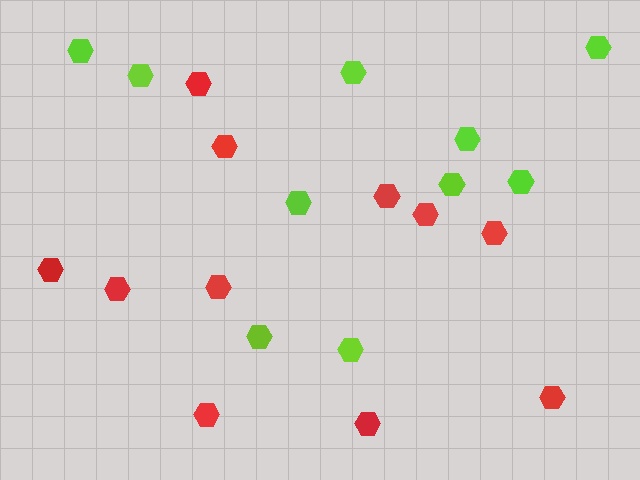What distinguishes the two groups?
There are 2 groups: one group of red hexagons (11) and one group of lime hexagons (10).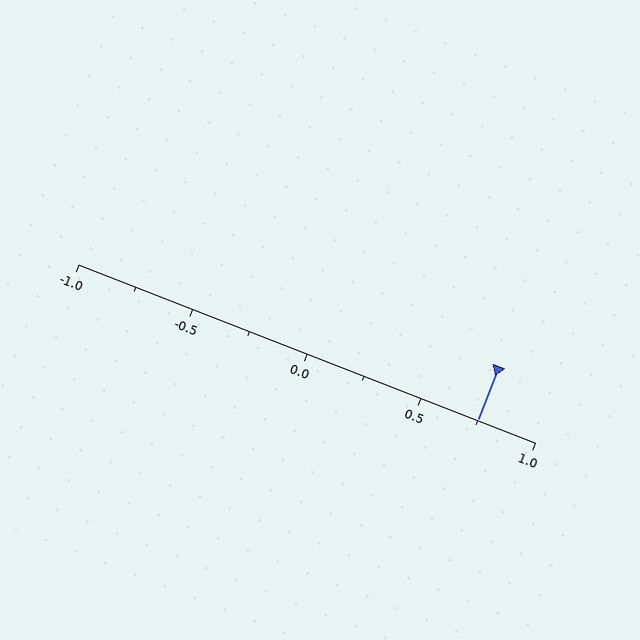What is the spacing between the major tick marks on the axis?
The major ticks are spaced 0.5 apart.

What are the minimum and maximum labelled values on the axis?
The axis runs from -1.0 to 1.0.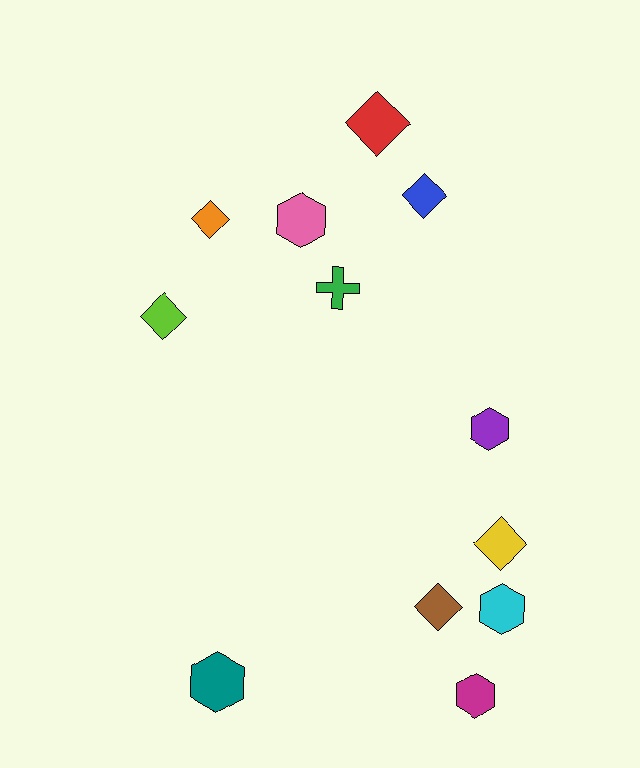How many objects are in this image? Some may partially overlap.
There are 12 objects.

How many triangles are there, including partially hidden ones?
There are no triangles.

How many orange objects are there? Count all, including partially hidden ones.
There is 1 orange object.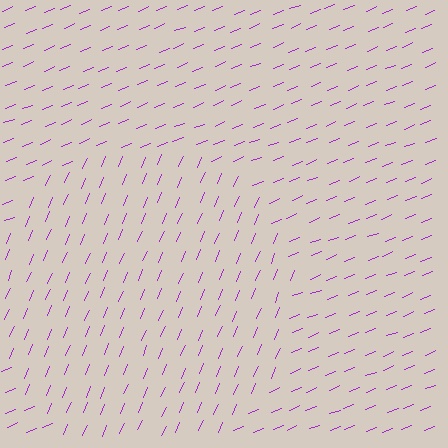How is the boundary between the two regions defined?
The boundary is defined purely by a change in line orientation (approximately 45 degrees difference). All lines are the same color and thickness.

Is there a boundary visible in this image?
Yes, there is a texture boundary formed by a change in line orientation.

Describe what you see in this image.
The image is filled with small purple line segments. A circle region in the image has lines oriented differently from the surrounding lines, creating a visible texture boundary.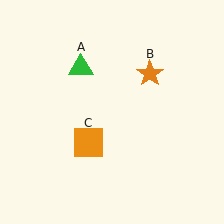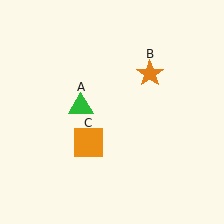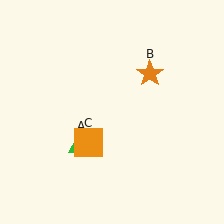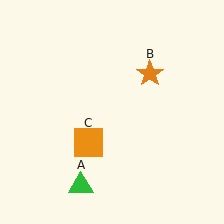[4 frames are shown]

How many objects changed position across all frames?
1 object changed position: green triangle (object A).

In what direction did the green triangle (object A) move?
The green triangle (object A) moved down.